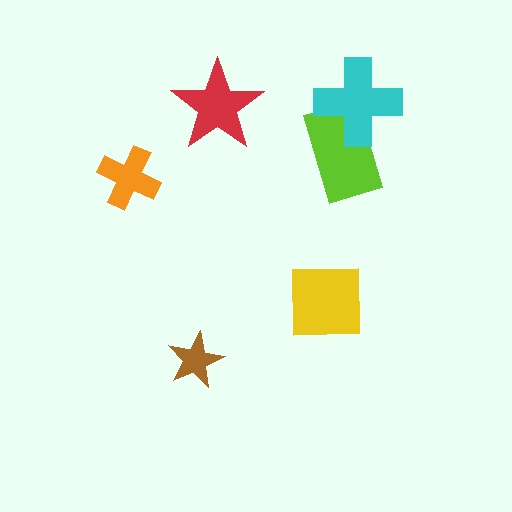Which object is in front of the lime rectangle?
The cyan cross is in front of the lime rectangle.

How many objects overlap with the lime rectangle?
1 object overlaps with the lime rectangle.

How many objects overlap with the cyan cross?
1 object overlaps with the cyan cross.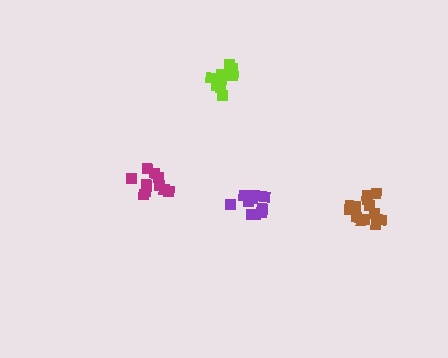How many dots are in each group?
Group 1: 11 dots, Group 2: 10 dots, Group 3: 13 dots, Group 4: 10 dots (44 total).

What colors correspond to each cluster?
The clusters are colored: lime, magenta, brown, purple.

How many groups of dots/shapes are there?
There are 4 groups.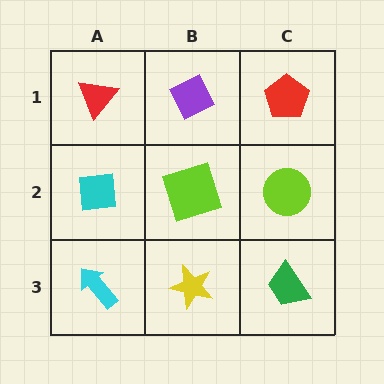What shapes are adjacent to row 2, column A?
A red triangle (row 1, column A), a cyan arrow (row 3, column A), a lime square (row 2, column B).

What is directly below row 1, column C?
A lime circle.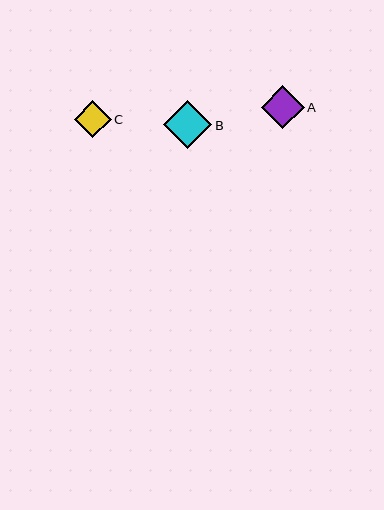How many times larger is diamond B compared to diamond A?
Diamond B is approximately 1.1 times the size of diamond A.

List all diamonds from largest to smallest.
From largest to smallest: B, A, C.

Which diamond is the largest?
Diamond B is the largest with a size of approximately 48 pixels.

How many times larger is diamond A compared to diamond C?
Diamond A is approximately 1.2 times the size of diamond C.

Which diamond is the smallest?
Diamond C is the smallest with a size of approximately 37 pixels.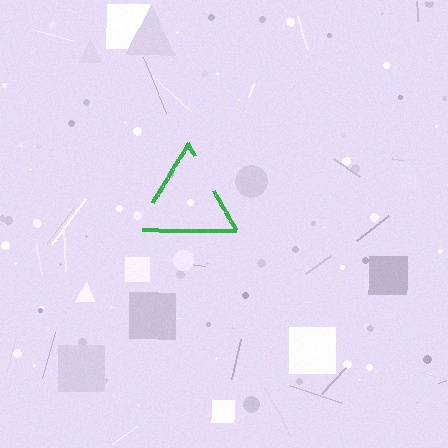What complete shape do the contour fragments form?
The contour fragments form a triangle.